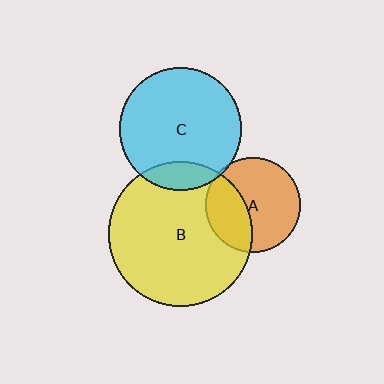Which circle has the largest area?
Circle B (yellow).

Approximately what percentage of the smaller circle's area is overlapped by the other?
Approximately 5%.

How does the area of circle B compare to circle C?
Approximately 1.4 times.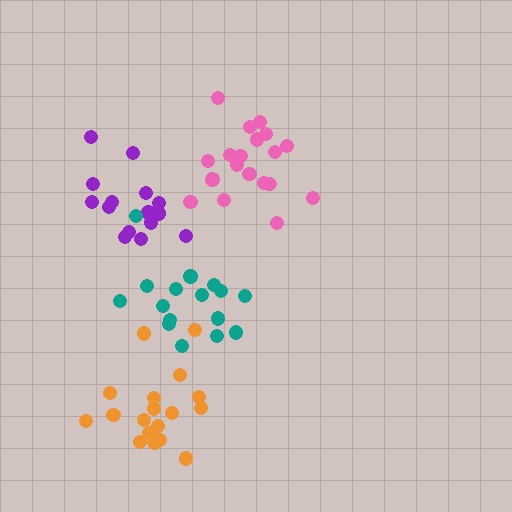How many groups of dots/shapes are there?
There are 4 groups.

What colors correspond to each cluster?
The clusters are colored: pink, orange, purple, teal.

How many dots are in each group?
Group 1: 19 dots, Group 2: 18 dots, Group 3: 15 dots, Group 4: 16 dots (68 total).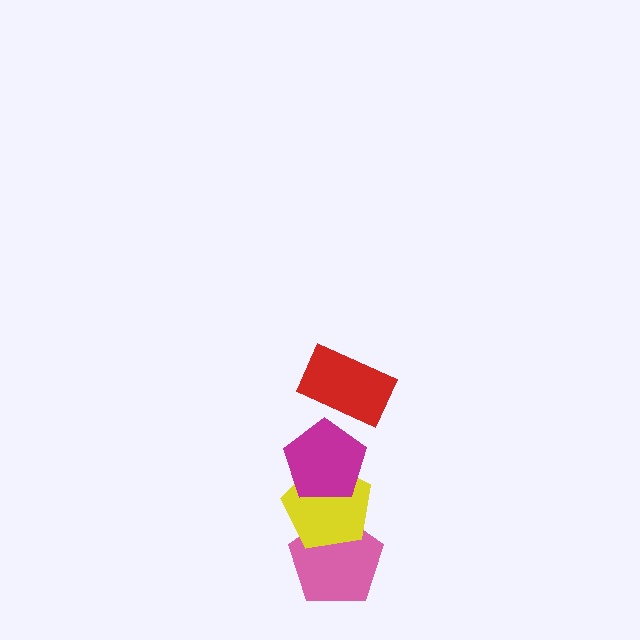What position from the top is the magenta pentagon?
The magenta pentagon is 2nd from the top.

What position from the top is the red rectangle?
The red rectangle is 1st from the top.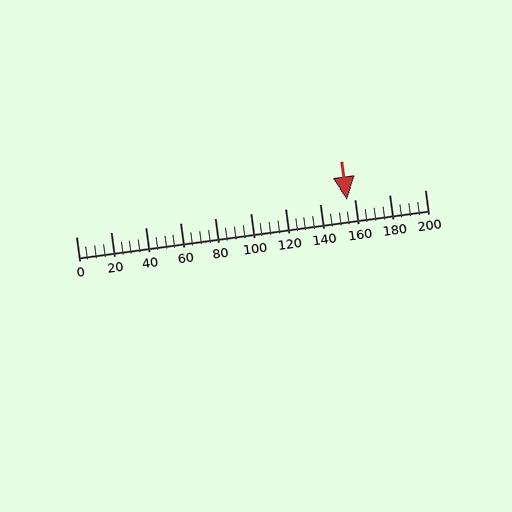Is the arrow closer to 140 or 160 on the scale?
The arrow is closer to 160.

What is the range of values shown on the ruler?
The ruler shows values from 0 to 200.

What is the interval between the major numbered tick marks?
The major tick marks are spaced 20 units apart.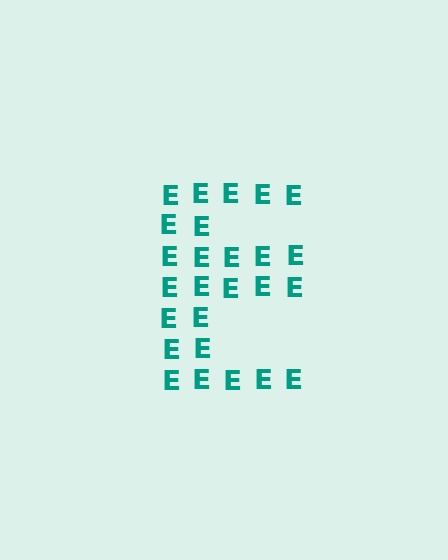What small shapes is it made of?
It is made of small letter E's.